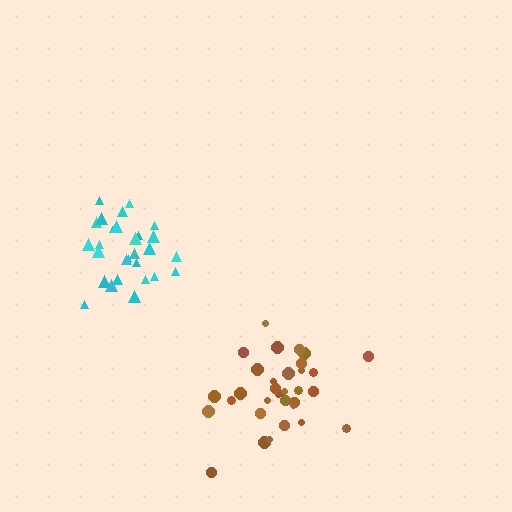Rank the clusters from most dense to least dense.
cyan, brown.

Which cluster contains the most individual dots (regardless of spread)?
Brown (33).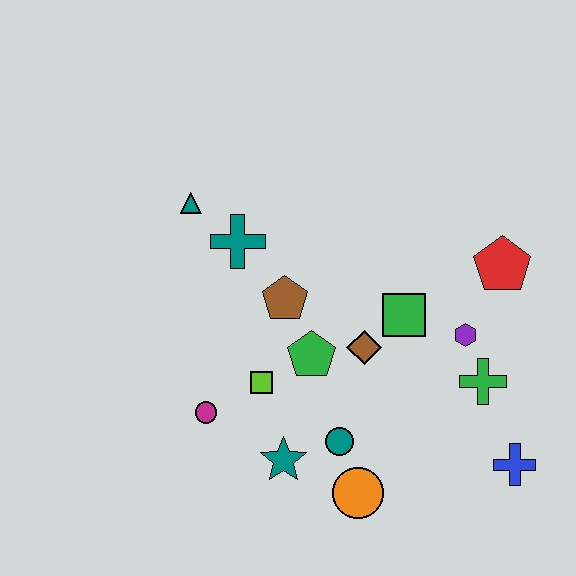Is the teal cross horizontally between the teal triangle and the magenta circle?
No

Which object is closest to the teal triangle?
The teal cross is closest to the teal triangle.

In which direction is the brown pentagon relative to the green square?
The brown pentagon is to the left of the green square.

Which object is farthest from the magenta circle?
The red pentagon is farthest from the magenta circle.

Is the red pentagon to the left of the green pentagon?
No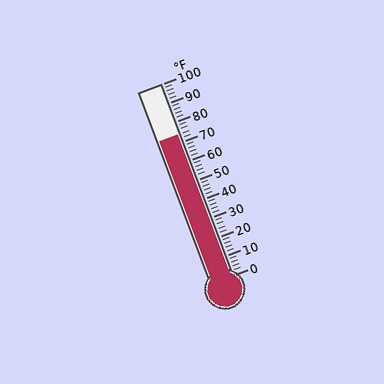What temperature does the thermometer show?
The thermometer shows approximately 74°F.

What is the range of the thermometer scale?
The thermometer scale ranges from 0°F to 100°F.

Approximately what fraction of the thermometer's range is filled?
The thermometer is filled to approximately 75% of its range.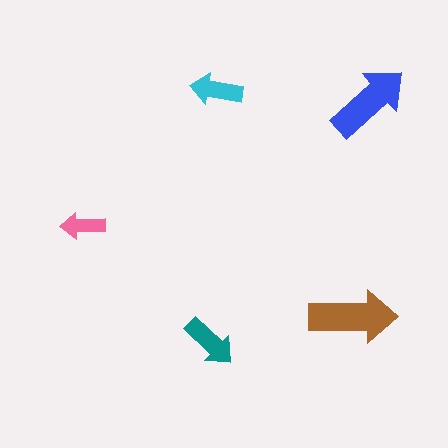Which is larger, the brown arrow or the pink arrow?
The brown one.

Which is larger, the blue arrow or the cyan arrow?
The blue one.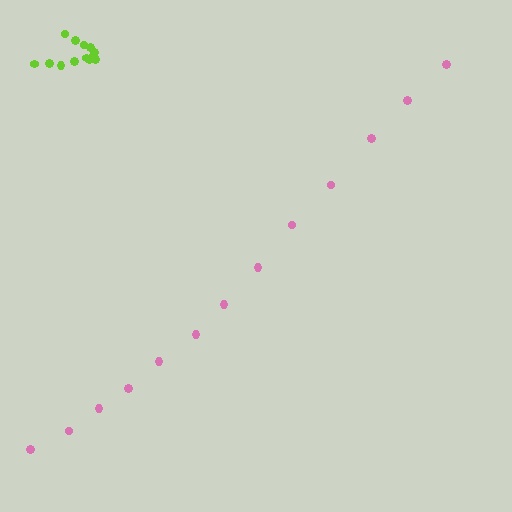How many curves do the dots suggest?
There are 2 distinct paths.